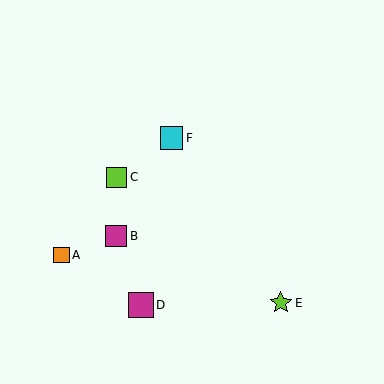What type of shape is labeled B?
Shape B is a magenta square.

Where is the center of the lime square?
The center of the lime square is at (116, 177).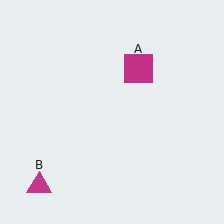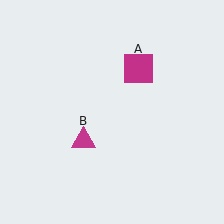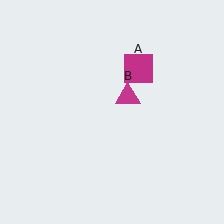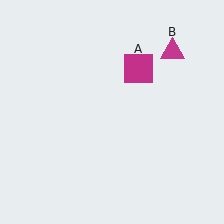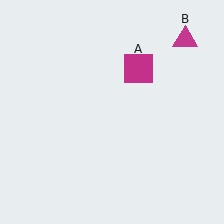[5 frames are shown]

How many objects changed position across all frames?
1 object changed position: magenta triangle (object B).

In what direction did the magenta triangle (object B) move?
The magenta triangle (object B) moved up and to the right.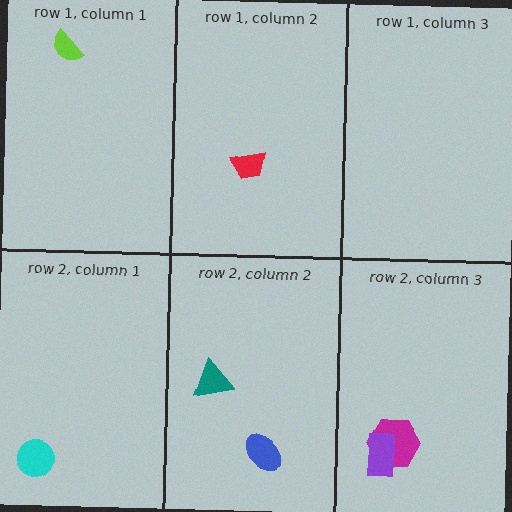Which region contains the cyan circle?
The row 2, column 1 region.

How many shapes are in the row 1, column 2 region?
1.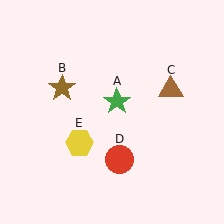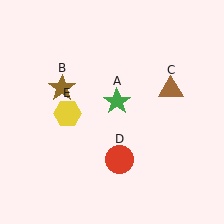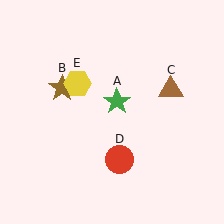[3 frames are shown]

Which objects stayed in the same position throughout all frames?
Green star (object A) and brown star (object B) and brown triangle (object C) and red circle (object D) remained stationary.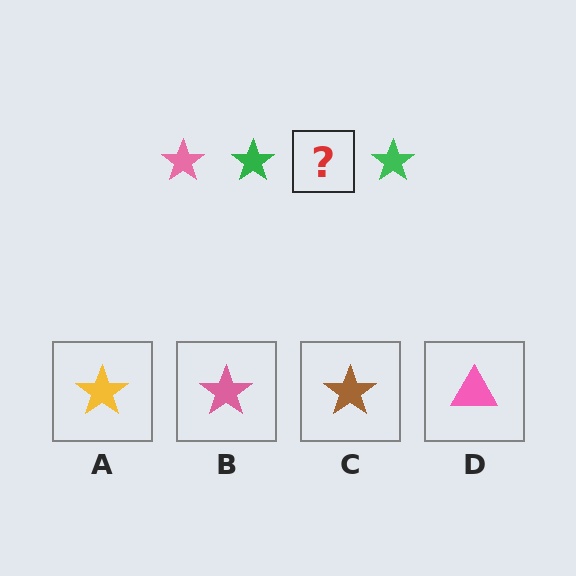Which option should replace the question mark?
Option B.